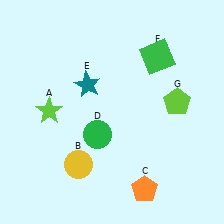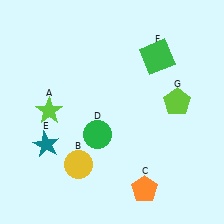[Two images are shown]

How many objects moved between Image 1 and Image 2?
1 object moved between the two images.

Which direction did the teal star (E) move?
The teal star (E) moved down.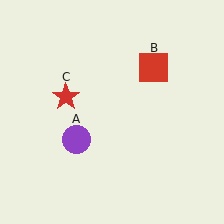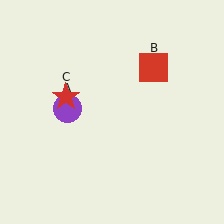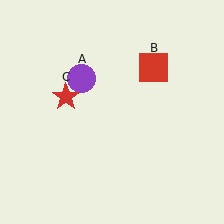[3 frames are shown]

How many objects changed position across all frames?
1 object changed position: purple circle (object A).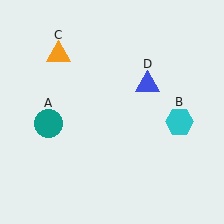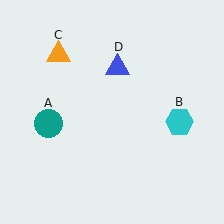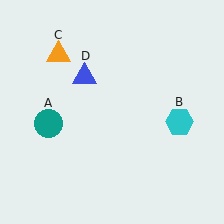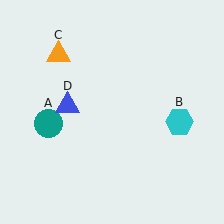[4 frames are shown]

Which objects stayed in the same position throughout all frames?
Teal circle (object A) and cyan hexagon (object B) and orange triangle (object C) remained stationary.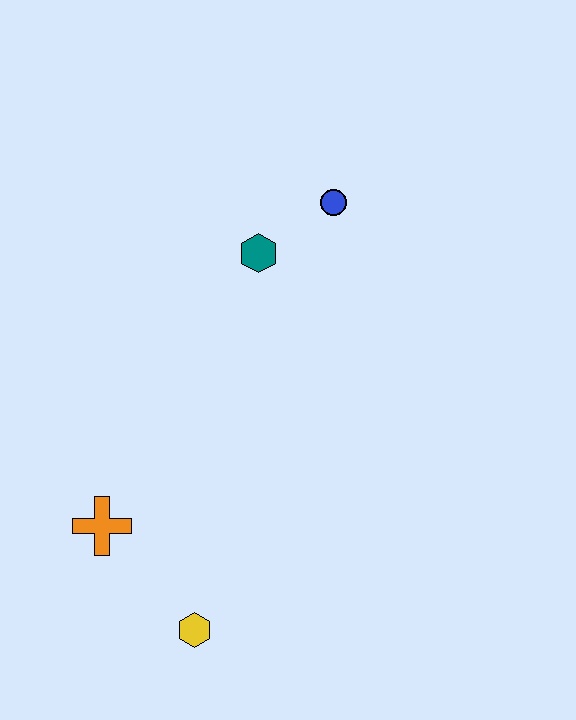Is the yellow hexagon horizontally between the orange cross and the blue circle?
Yes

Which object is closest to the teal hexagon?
The blue circle is closest to the teal hexagon.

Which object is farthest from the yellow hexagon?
The blue circle is farthest from the yellow hexagon.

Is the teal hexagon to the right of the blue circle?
No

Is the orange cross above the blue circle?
No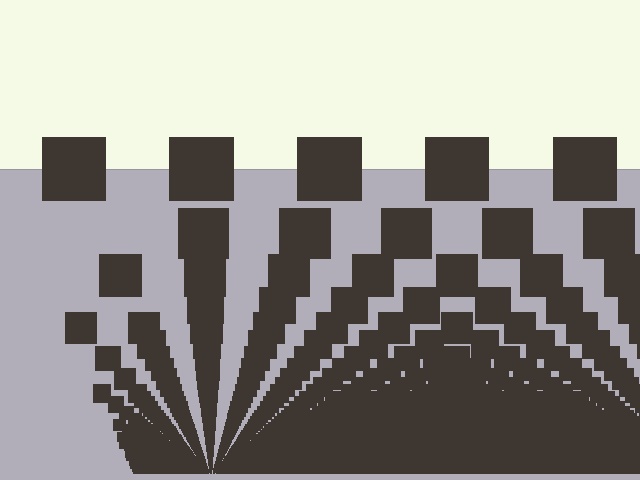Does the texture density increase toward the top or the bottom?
Density increases toward the bottom.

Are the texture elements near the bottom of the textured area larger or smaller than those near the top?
Smaller. The gradient is inverted — elements near the bottom are smaller and denser.